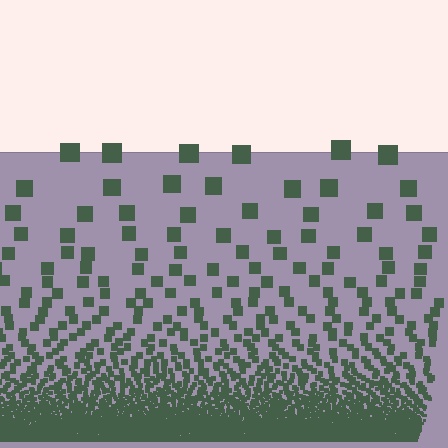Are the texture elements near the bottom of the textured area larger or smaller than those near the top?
Smaller. The gradient is inverted — elements near the bottom are smaller and denser.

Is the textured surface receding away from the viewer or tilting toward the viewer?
The surface appears to tilt toward the viewer. Texture elements get larger and sparser toward the top.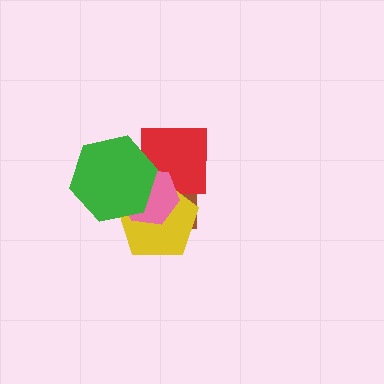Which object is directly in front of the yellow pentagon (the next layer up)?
The pink hexagon is directly in front of the yellow pentagon.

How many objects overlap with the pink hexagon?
4 objects overlap with the pink hexagon.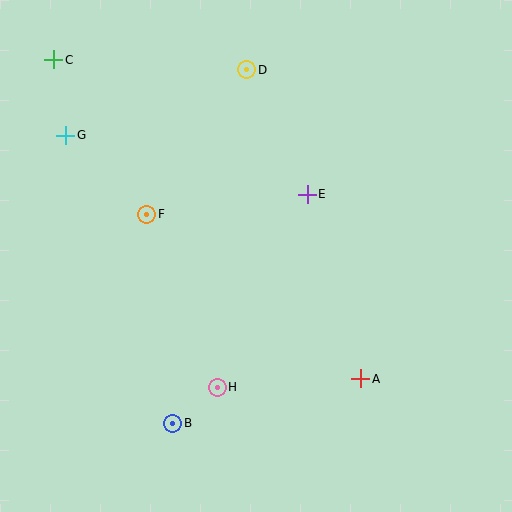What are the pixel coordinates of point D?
Point D is at (247, 70).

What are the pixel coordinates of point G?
Point G is at (66, 135).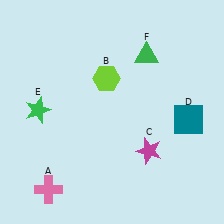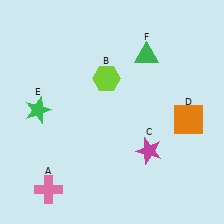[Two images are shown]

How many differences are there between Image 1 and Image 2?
There is 1 difference between the two images.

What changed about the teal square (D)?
In Image 1, D is teal. In Image 2, it changed to orange.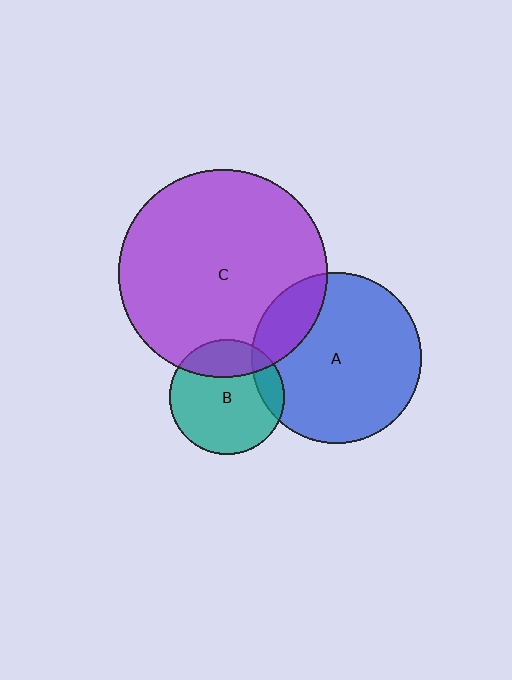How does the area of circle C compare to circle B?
Approximately 3.2 times.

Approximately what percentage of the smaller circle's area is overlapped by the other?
Approximately 20%.